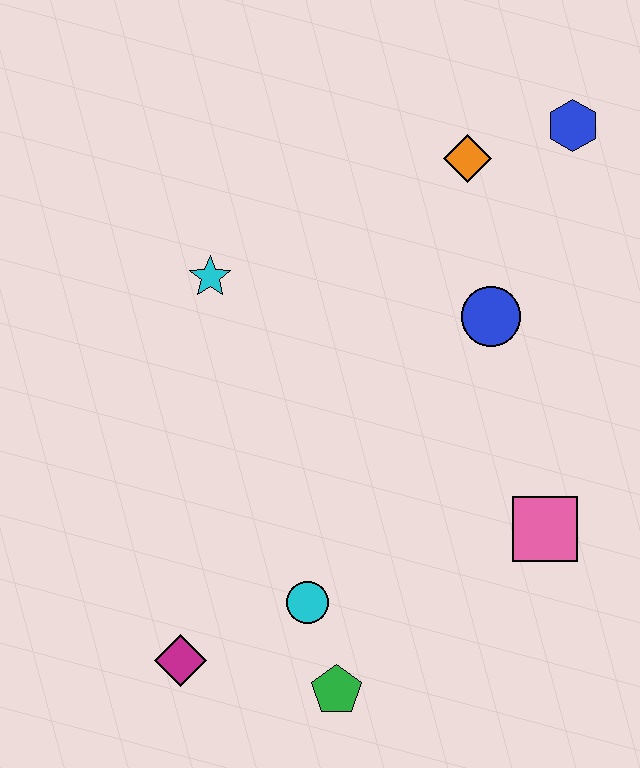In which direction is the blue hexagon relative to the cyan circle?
The blue hexagon is above the cyan circle.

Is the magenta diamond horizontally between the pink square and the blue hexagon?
No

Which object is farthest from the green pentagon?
The blue hexagon is farthest from the green pentagon.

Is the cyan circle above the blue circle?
No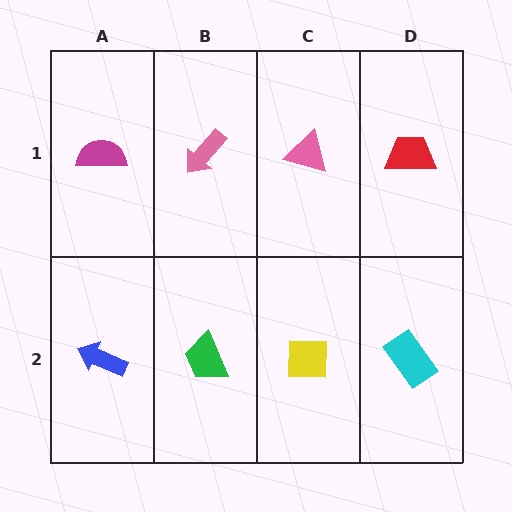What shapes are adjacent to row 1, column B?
A green trapezoid (row 2, column B), a magenta semicircle (row 1, column A), a pink triangle (row 1, column C).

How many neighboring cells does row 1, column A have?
2.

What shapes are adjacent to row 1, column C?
A yellow square (row 2, column C), a pink arrow (row 1, column B), a red trapezoid (row 1, column D).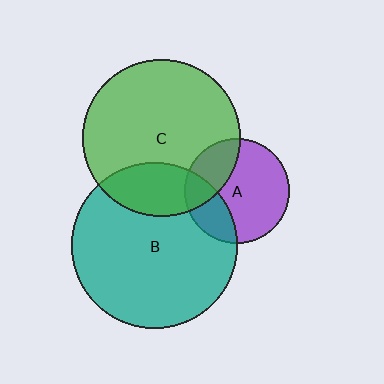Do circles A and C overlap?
Yes.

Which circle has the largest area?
Circle B (teal).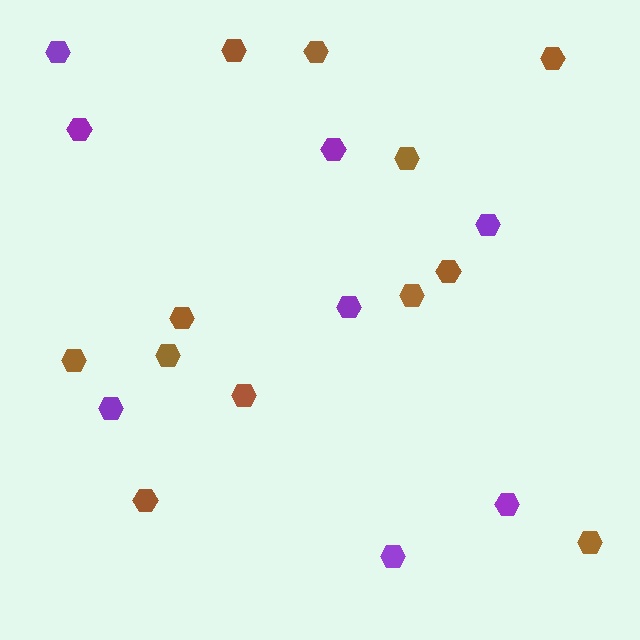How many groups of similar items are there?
There are 2 groups: one group of purple hexagons (8) and one group of brown hexagons (12).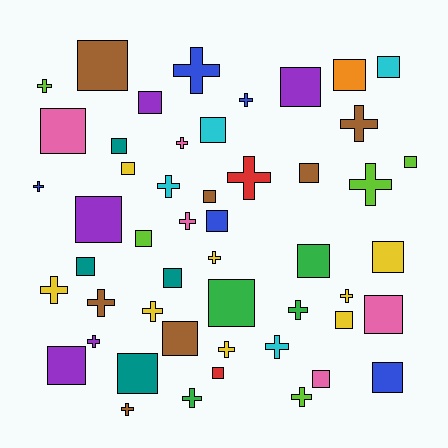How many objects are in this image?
There are 50 objects.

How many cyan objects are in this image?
There are 4 cyan objects.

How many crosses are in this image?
There are 22 crosses.